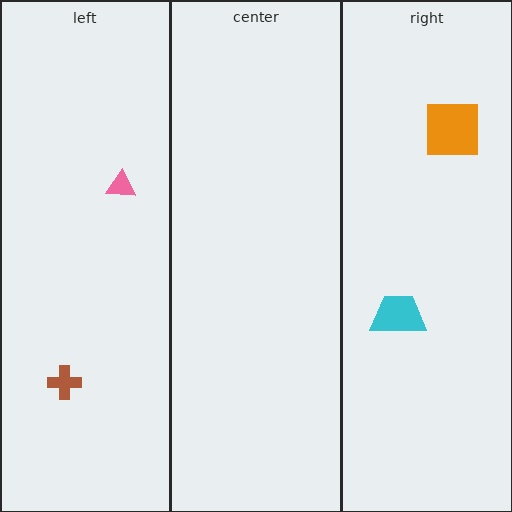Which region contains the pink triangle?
The left region.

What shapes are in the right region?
The orange square, the cyan trapezoid.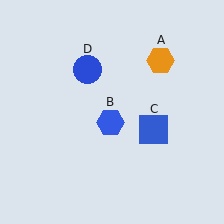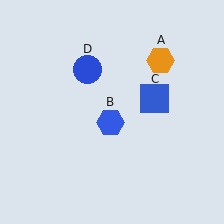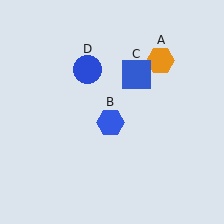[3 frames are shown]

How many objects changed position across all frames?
1 object changed position: blue square (object C).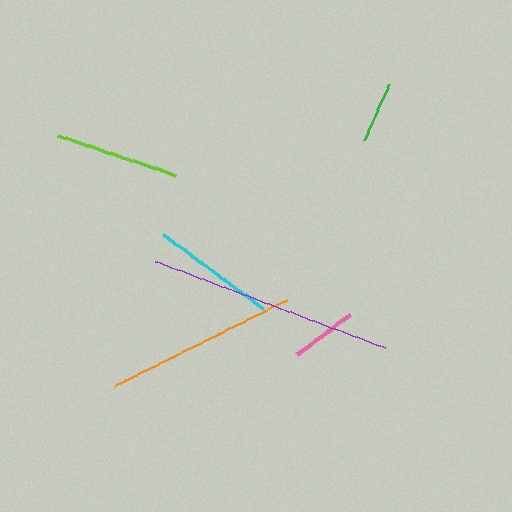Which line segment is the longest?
The purple line is the longest at approximately 246 pixels.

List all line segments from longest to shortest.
From longest to shortest: purple, orange, cyan, lime, pink, green.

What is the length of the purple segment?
The purple segment is approximately 246 pixels long.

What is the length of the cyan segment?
The cyan segment is approximately 125 pixels long.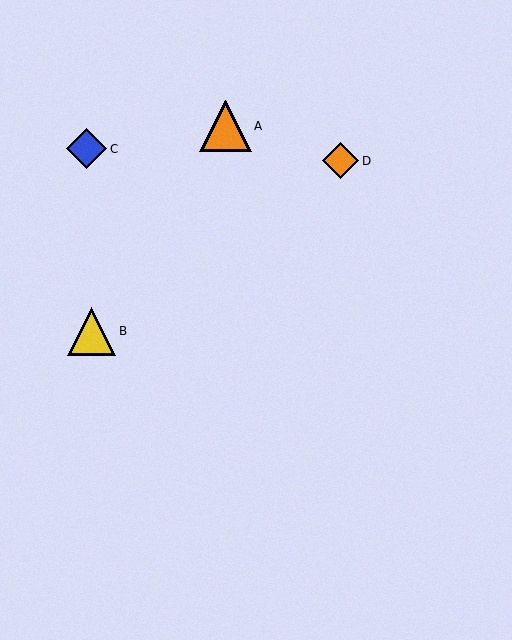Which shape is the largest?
The orange triangle (labeled A) is the largest.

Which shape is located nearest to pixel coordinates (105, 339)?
The yellow triangle (labeled B) at (92, 331) is nearest to that location.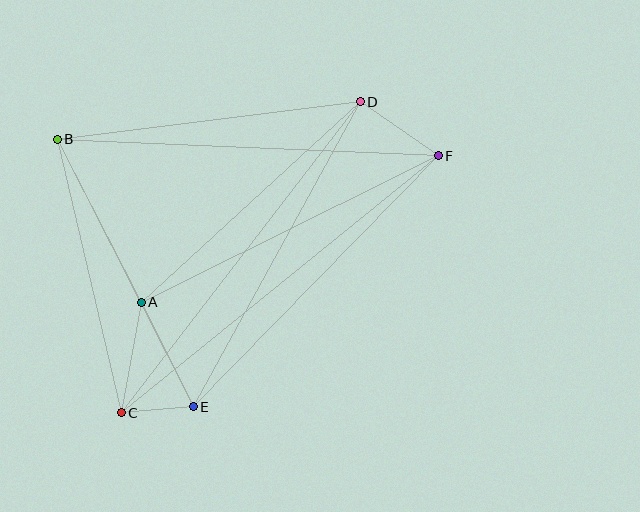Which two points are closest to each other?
Points C and E are closest to each other.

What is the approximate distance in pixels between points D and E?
The distance between D and E is approximately 348 pixels.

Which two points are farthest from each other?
Points C and F are farthest from each other.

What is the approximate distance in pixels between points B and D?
The distance between B and D is approximately 306 pixels.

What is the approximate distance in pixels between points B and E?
The distance between B and E is approximately 300 pixels.